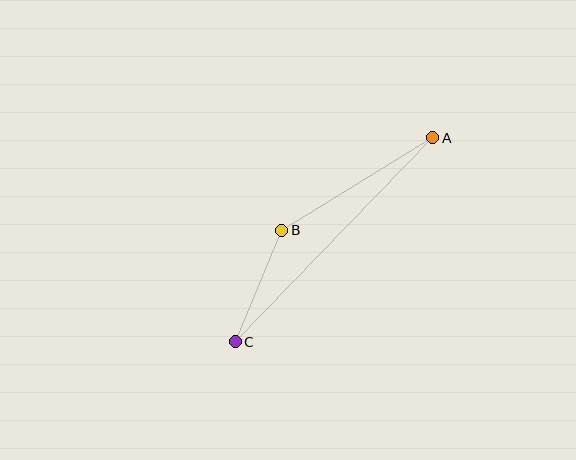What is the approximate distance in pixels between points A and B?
The distance between A and B is approximately 177 pixels.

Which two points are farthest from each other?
Points A and C are farthest from each other.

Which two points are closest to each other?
Points B and C are closest to each other.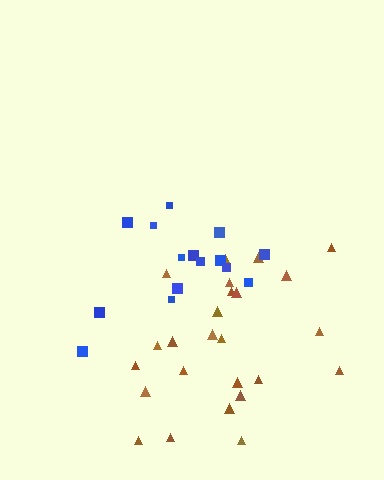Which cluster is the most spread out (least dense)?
Brown.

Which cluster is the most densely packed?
Blue.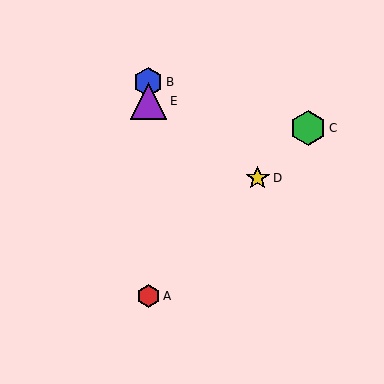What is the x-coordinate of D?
Object D is at x≈258.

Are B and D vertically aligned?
No, B is at x≈148 and D is at x≈258.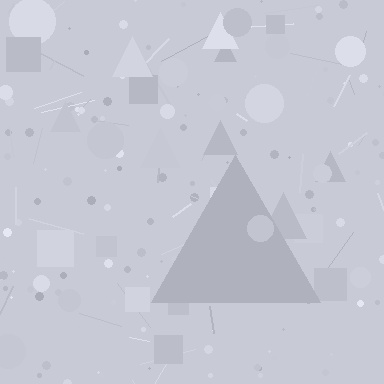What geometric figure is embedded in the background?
A triangle is embedded in the background.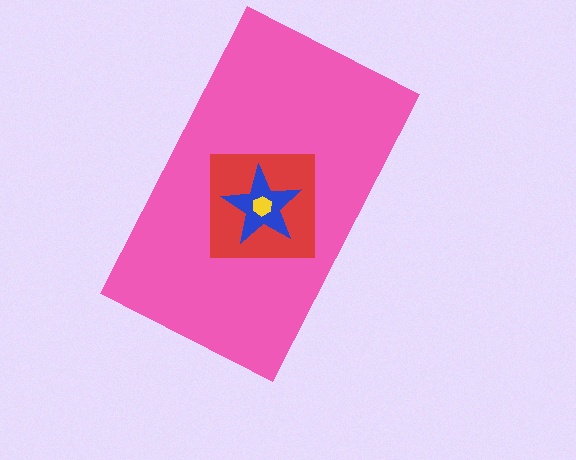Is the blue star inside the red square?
Yes.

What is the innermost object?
The yellow hexagon.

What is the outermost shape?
The pink rectangle.